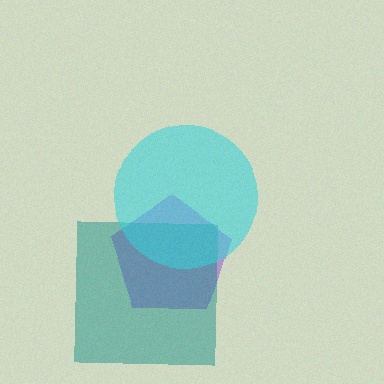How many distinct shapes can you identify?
There are 3 distinct shapes: a purple pentagon, a teal square, a cyan circle.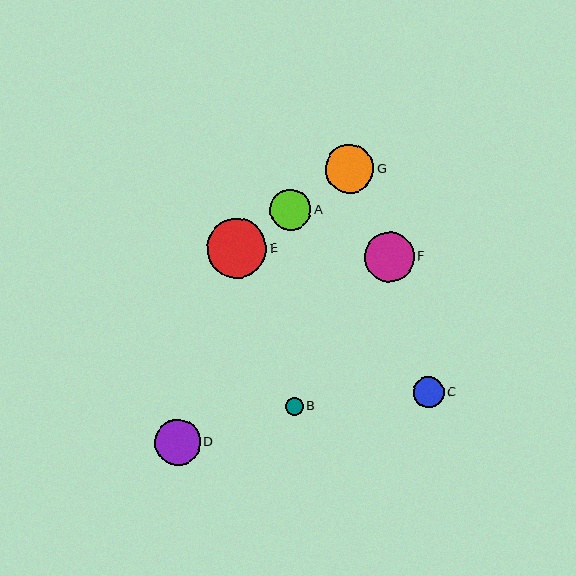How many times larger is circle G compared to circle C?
Circle G is approximately 1.6 times the size of circle C.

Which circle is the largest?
Circle E is the largest with a size of approximately 60 pixels.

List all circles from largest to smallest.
From largest to smallest: E, F, G, D, A, C, B.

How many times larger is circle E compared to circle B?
Circle E is approximately 3.3 times the size of circle B.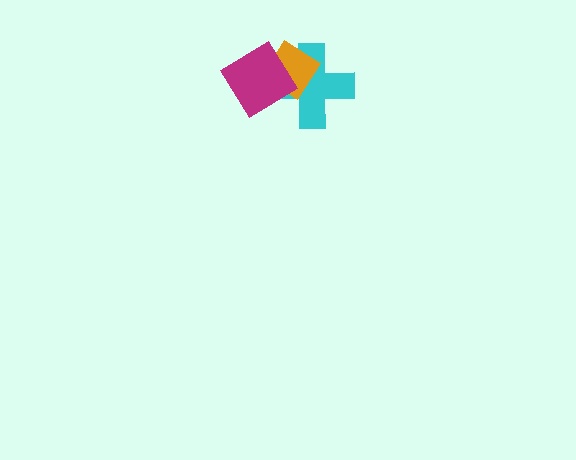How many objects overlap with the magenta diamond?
2 objects overlap with the magenta diamond.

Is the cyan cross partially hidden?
Yes, it is partially covered by another shape.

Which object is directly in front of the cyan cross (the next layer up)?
The orange diamond is directly in front of the cyan cross.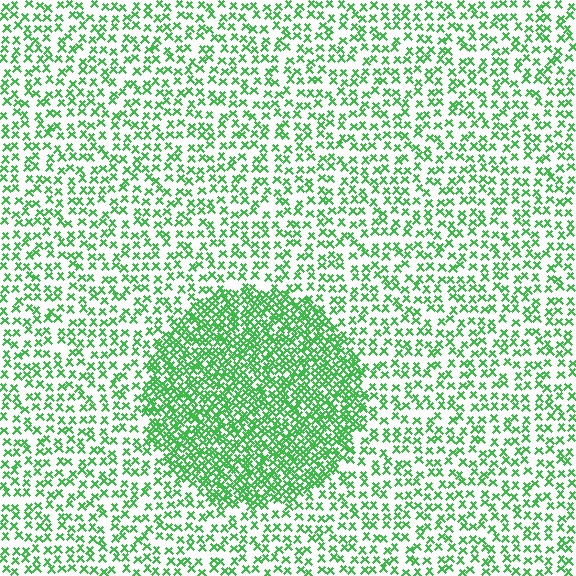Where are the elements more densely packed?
The elements are more densely packed inside the circle boundary.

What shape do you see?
I see a circle.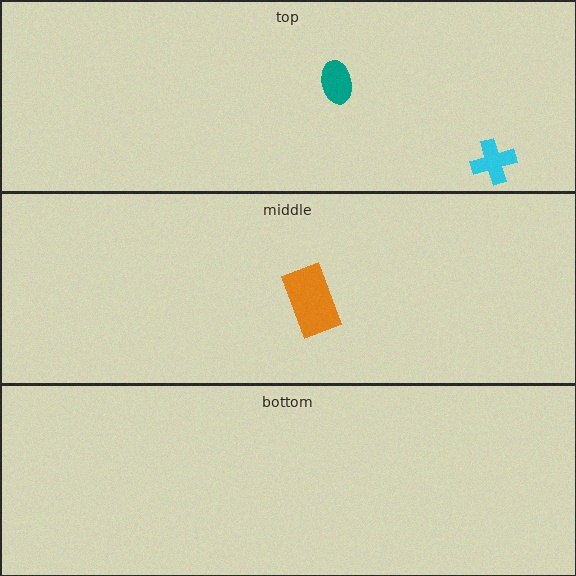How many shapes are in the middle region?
1.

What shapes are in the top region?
The cyan cross, the teal ellipse.